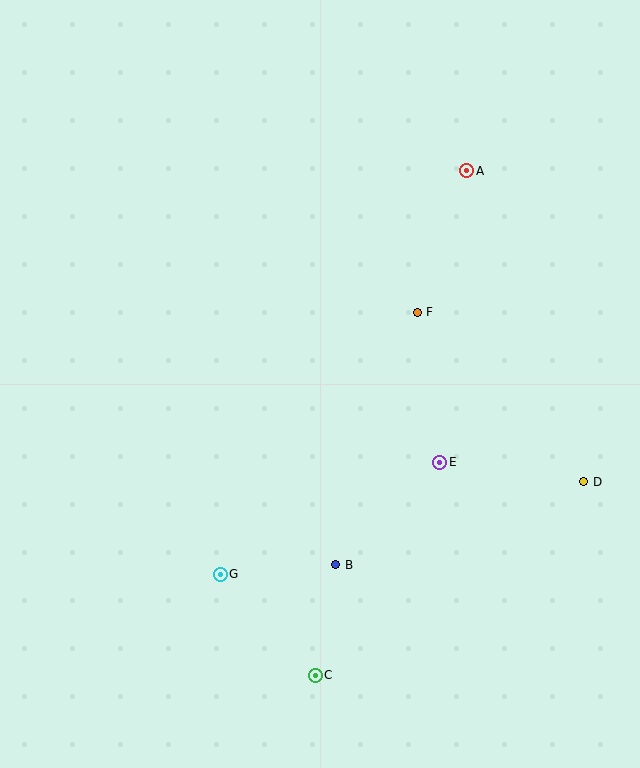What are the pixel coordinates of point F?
Point F is at (417, 312).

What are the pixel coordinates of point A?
Point A is at (467, 171).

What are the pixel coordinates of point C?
Point C is at (315, 675).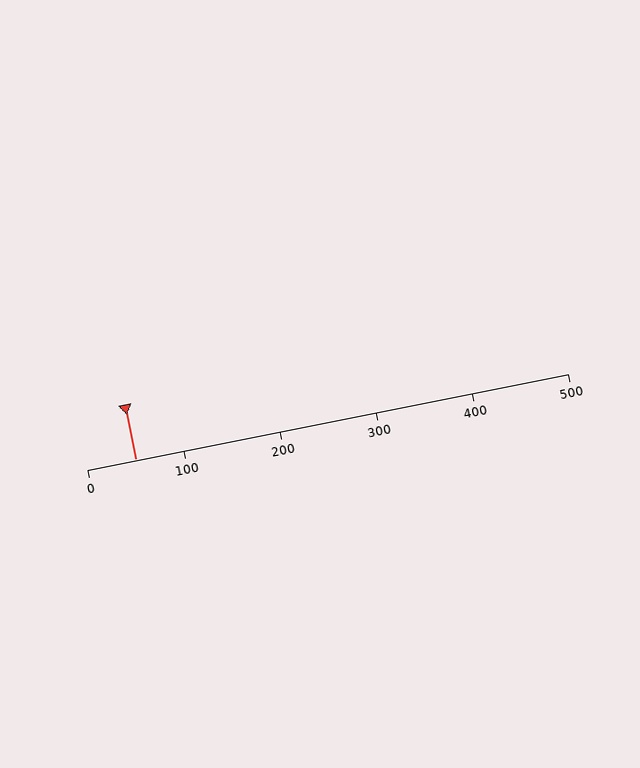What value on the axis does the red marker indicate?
The marker indicates approximately 50.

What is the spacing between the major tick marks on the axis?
The major ticks are spaced 100 apart.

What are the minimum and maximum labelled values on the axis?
The axis runs from 0 to 500.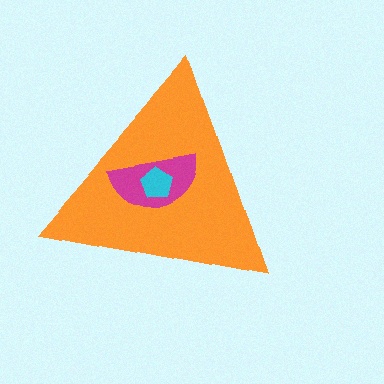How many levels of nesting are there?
3.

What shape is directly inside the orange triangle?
The magenta semicircle.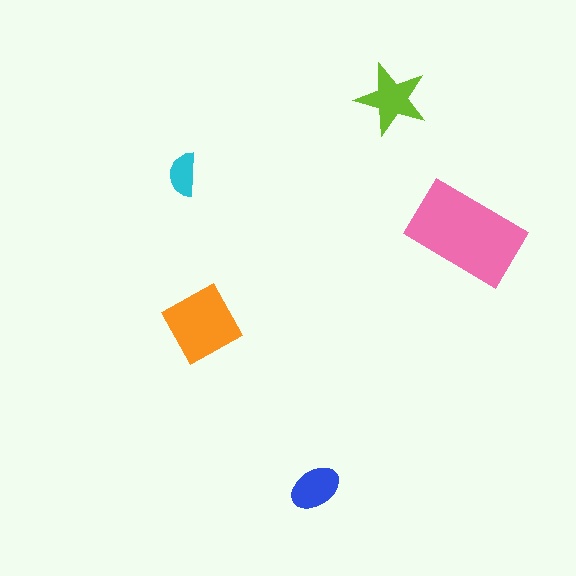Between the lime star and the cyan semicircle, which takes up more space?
The lime star.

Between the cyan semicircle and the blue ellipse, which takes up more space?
The blue ellipse.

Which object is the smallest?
The cyan semicircle.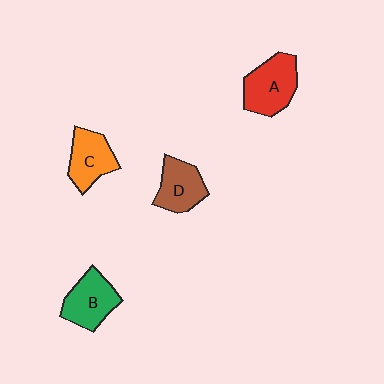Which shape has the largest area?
Shape A (red).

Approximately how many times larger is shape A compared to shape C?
Approximately 1.2 times.